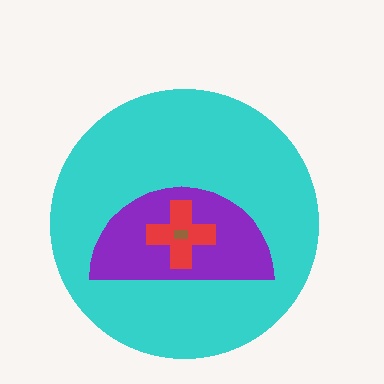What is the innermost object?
The brown rectangle.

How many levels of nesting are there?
4.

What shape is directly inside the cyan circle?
The purple semicircle.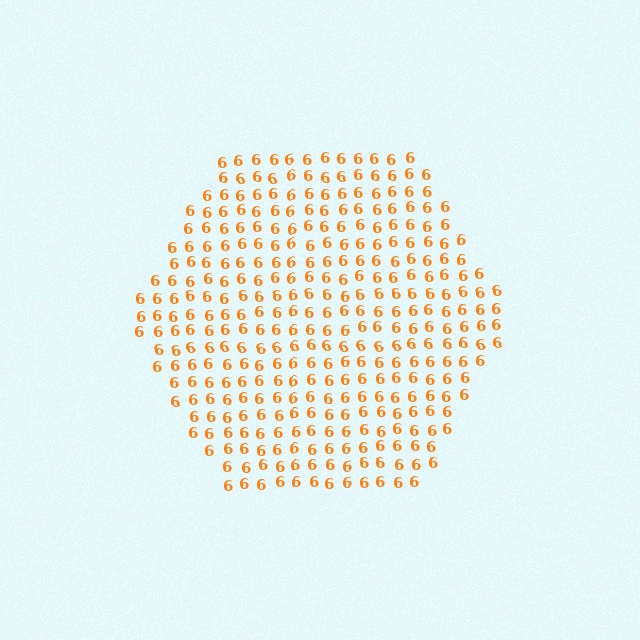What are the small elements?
The small elements are digit 6's.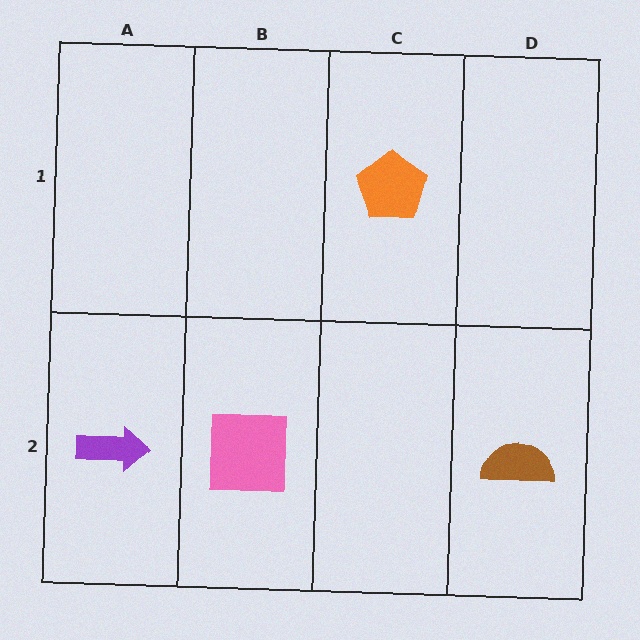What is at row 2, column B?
A pink square.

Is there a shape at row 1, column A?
No, that cell is empty.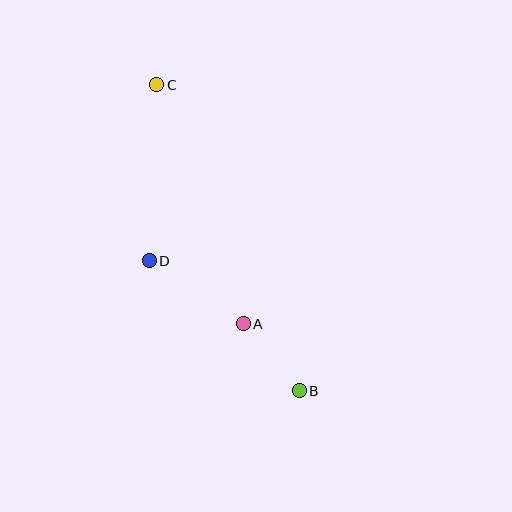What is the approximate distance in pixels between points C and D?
The distance between C and D is approximately 176 pixels.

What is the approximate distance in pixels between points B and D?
The distance between B and D is approximately 198 pixels.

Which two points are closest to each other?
Points A and B are closest to each other.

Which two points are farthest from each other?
Points B and C are farthest from each other.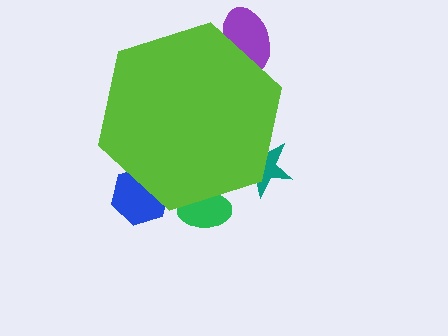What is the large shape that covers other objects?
A lime hexagon.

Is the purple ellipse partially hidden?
Yes, the purple ellipse is partially hidden behind the lime hexagon.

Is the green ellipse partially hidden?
Yes, the green ellipse is partially hidden behind the lime hexagon.